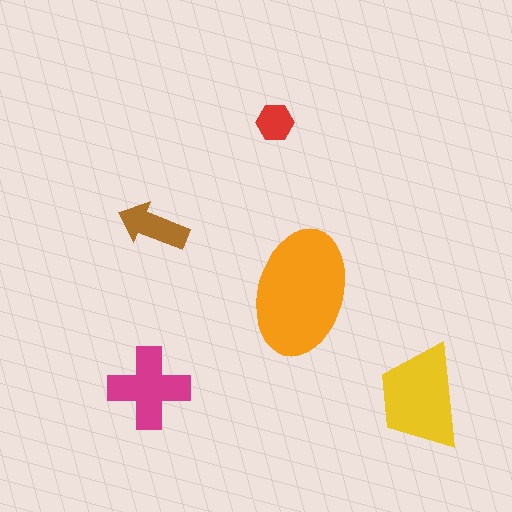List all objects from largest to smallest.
The orange ellipse, the yellow trapezoid, the magenta cross, the brown arrow, the red hexagon.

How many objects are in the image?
There are 5 objects in the image.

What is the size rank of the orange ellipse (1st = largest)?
1st.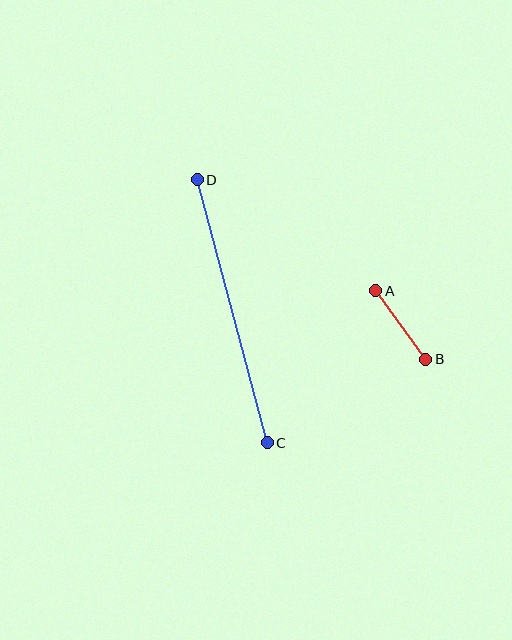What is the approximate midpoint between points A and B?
The midpoint is at approximately (401, 325) pixels.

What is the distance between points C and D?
The distance is approximately 272 pixels.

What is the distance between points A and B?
The distance is approximately 85 pixels.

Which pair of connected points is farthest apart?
Points C and D are farthest apart.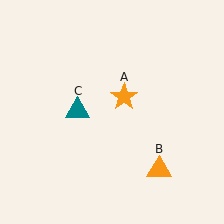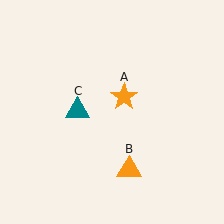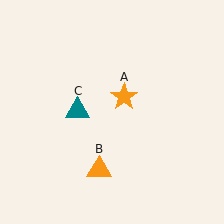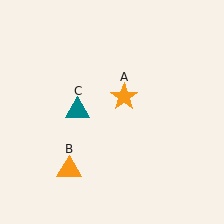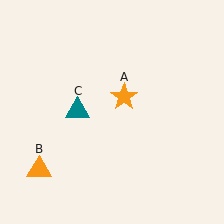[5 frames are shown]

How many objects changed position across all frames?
1 object changed position: orange triangle (object B).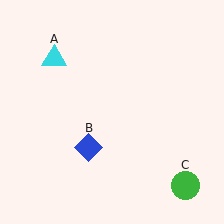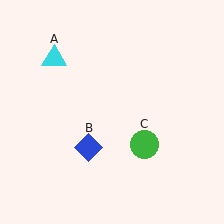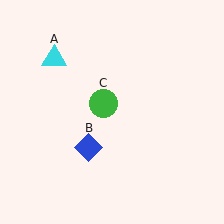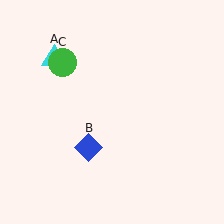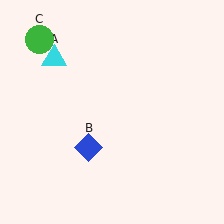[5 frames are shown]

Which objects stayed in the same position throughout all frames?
Cyan triangle (object A) and blue diamond (object B) remained stationary.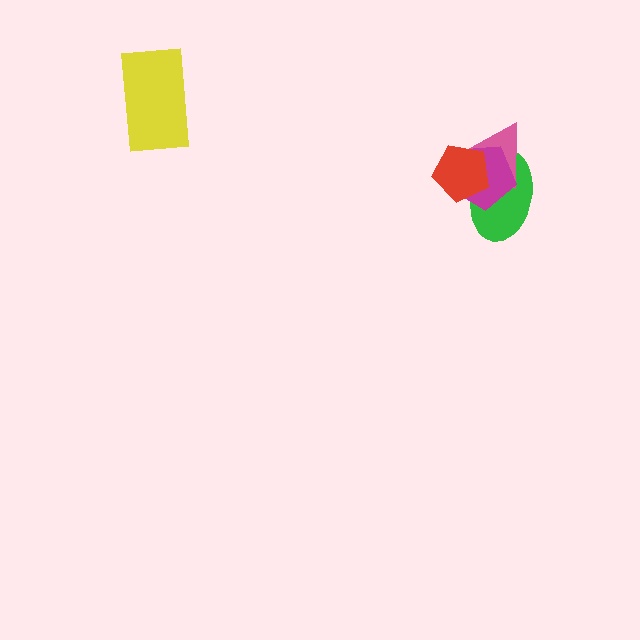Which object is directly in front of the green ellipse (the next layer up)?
The pink triangle is directly in front of the green ellipse.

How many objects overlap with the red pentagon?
3 objects overlap with the red pentagon.